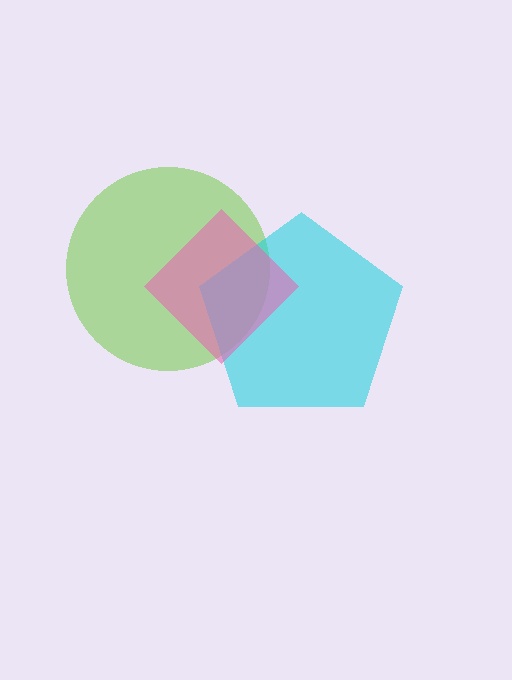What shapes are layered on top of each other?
The layered shapes are: a lime circle, a cyan pentagon, a pink diamond.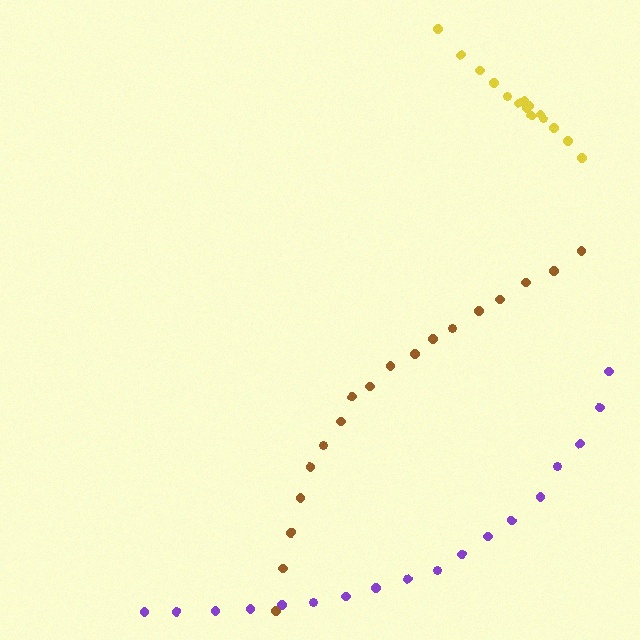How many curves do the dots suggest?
There are 3 distinct paths.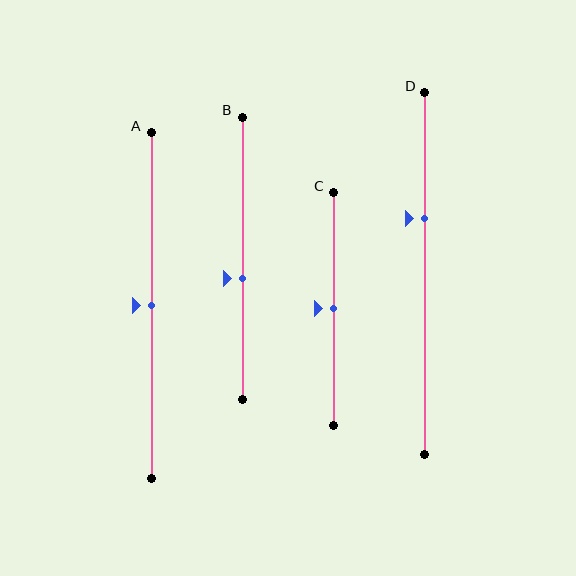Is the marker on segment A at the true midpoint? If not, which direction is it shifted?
Yes, the marker on segment A is at the true midpoint.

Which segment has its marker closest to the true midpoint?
Segment A has its marker closest to the true midpoint.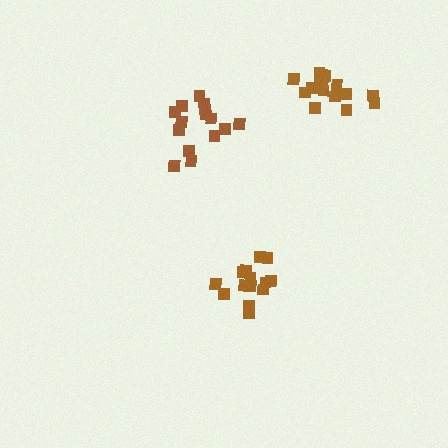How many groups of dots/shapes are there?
There are 3 groups.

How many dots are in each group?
Group 1: 15 dots, Group 2: 14 dots, Group 3: 15 dots (44 total).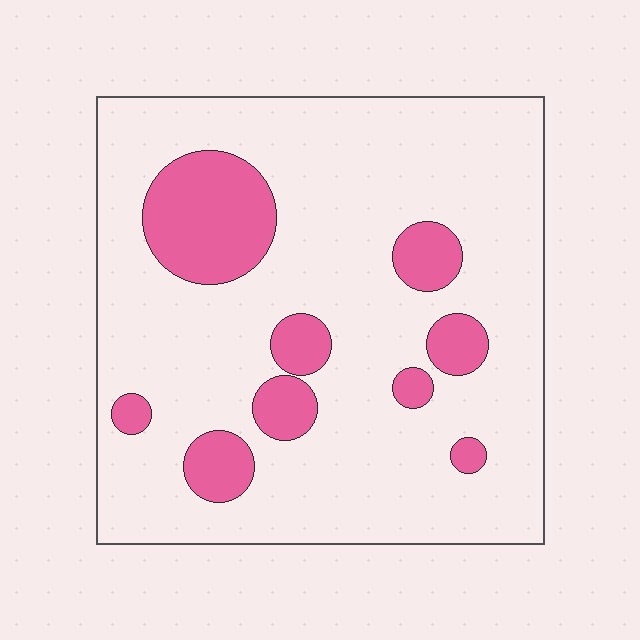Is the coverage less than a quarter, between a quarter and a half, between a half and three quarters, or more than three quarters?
Less than a quarter.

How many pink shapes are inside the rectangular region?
9.